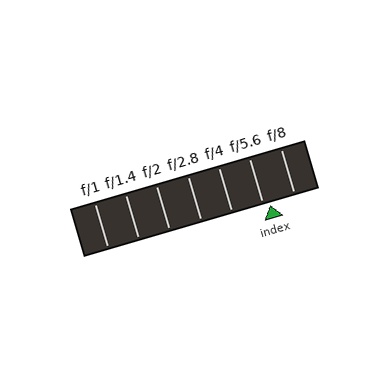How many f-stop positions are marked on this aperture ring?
There are 7 f-stop positions marked.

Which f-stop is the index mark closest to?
The index mark is closest to f/5.6.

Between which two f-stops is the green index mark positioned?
The index mark is between f/5.6 and f/8.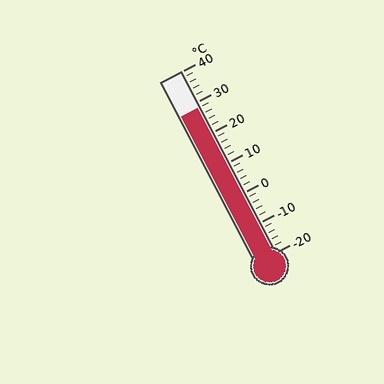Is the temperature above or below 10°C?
The temperature is above 10°C.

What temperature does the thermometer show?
The thermometer shows approximately 28°C.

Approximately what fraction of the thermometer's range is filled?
The thermometer is filled to approximately 80% of its range.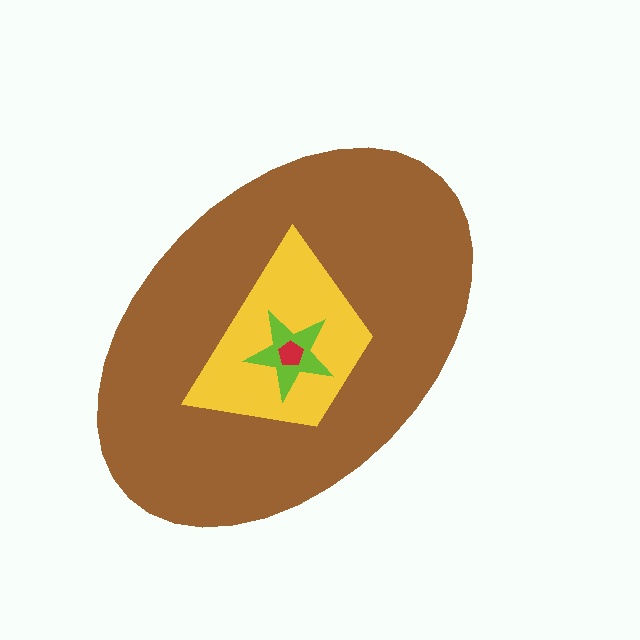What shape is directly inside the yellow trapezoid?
The lime star.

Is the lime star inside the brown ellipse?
Yes.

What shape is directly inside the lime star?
The red pentagon.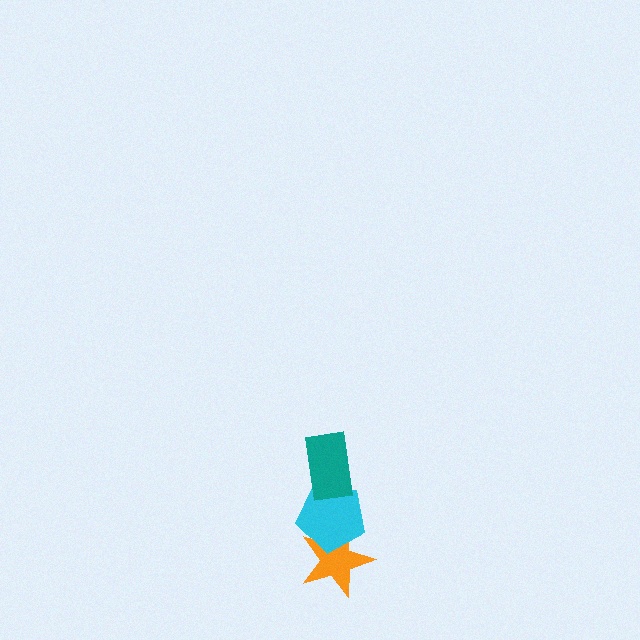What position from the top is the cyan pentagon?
The cyan pentagon is 2nd from the top.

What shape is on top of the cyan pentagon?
The teal rectangle is on top of the cyan pentagon.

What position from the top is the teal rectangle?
The teal rectangle is 1st from the top.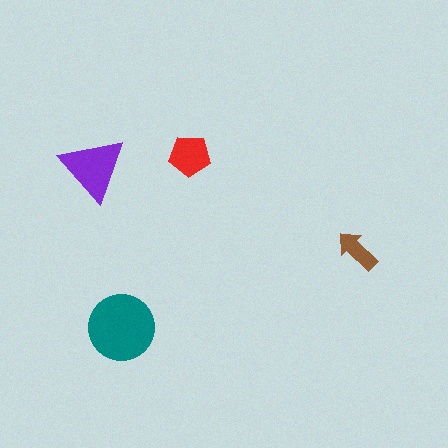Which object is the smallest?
The brown arrow.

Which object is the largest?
The teal circle.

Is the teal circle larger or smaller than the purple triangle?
Larger.